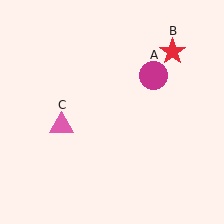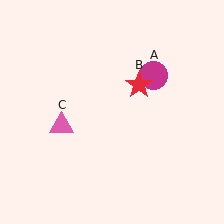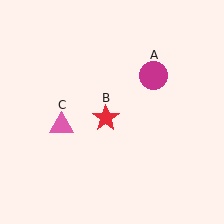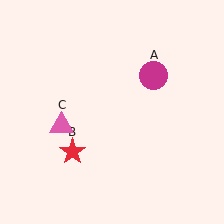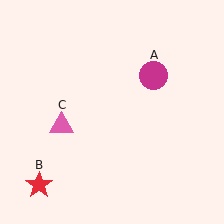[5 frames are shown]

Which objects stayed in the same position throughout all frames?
Magenta circle (object A) and pink triangle (object C) remained stationary.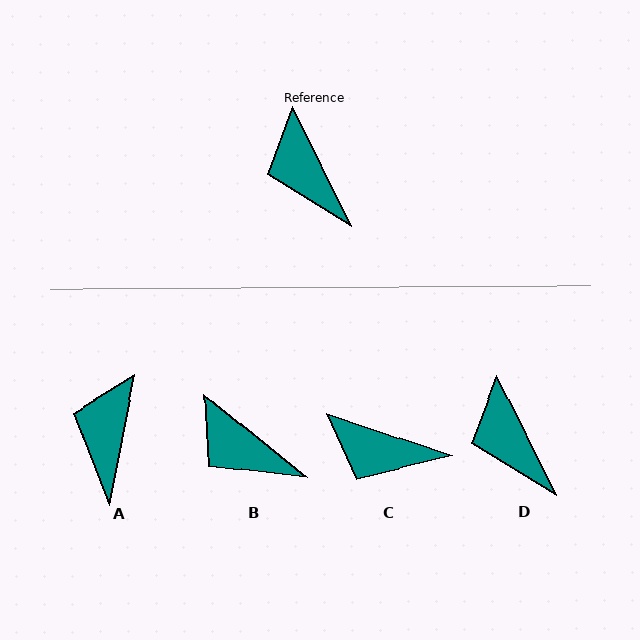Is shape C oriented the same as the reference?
No, it is off by about 45 degrees.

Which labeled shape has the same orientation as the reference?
D.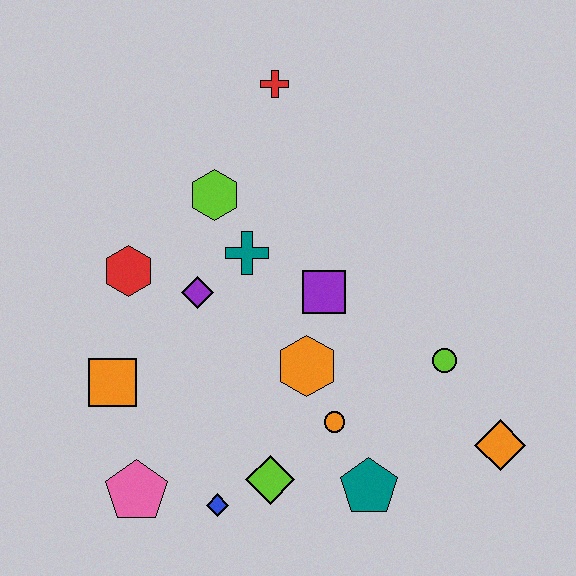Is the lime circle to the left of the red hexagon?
No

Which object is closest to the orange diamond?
The lime circle is closest to the orange diamond.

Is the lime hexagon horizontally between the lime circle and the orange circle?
No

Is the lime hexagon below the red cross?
Yes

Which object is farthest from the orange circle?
The red cross is farthest from the orange circle.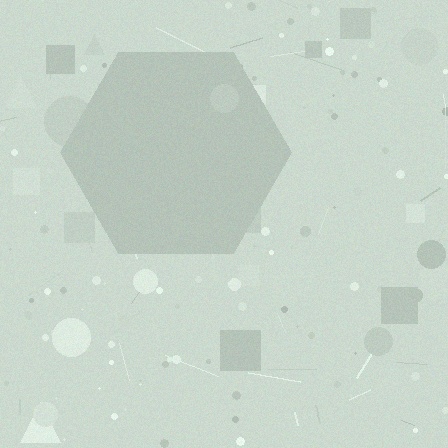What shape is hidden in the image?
A hexagon is hidden in the image.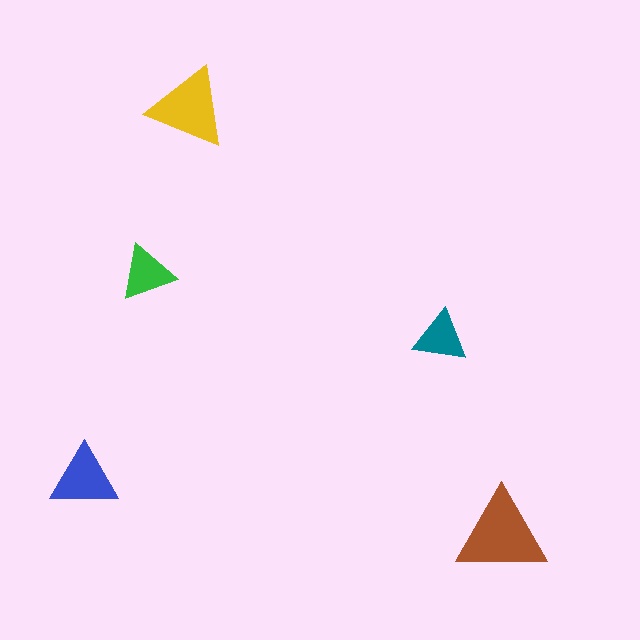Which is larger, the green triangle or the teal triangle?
The green one.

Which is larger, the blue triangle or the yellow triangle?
The yellow one.